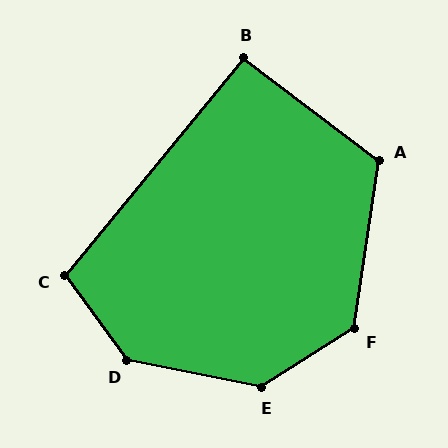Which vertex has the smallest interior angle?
B, at approximately 92 degrees.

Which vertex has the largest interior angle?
D, at approximately 138 degrees.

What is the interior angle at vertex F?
Approximately 130 degrees (obtuse).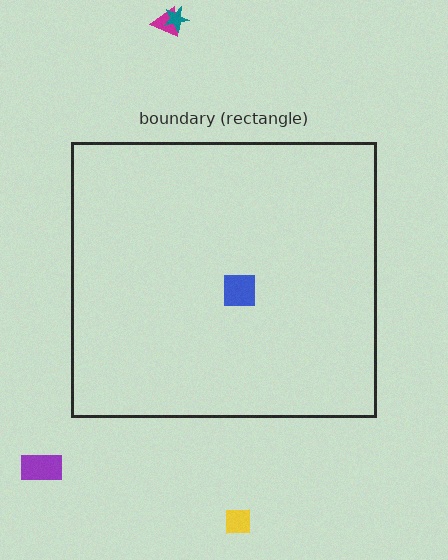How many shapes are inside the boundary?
1 inside, 4 outside.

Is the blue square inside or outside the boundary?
Inside.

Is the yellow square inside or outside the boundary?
Outside.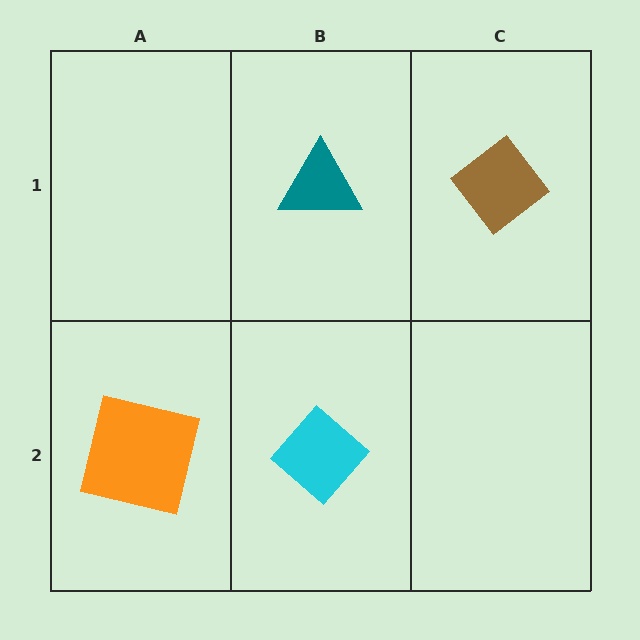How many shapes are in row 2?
2 shapes.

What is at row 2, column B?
A cyan diamond.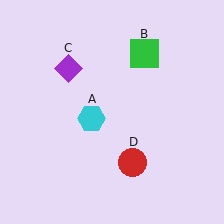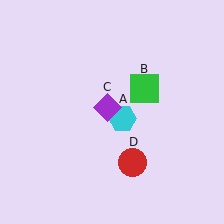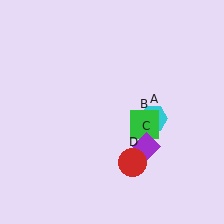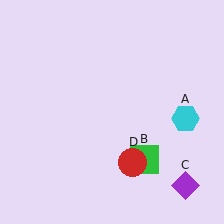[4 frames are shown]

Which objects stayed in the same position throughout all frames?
Red circle (object D) remained stationary.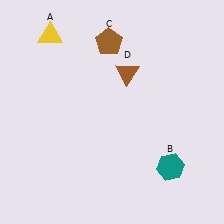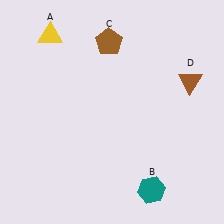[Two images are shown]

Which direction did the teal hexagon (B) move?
The teal hexagon (B) moved down.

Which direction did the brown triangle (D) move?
The brown triangle (D) moved right.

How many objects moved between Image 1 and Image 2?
2 objects moved between the two images.